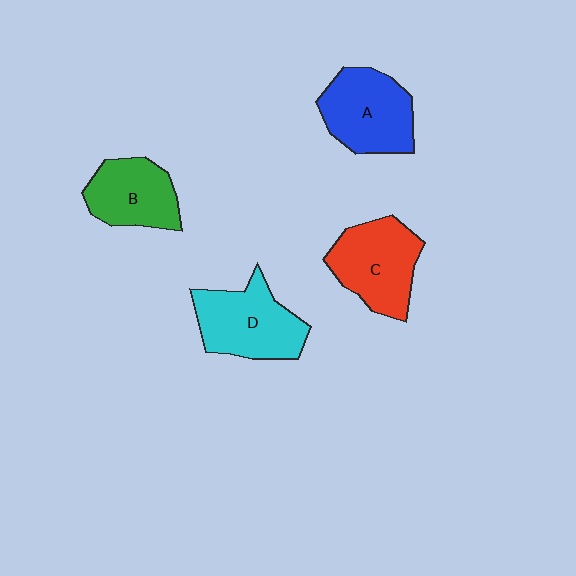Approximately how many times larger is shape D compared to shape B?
Approximately 1.2 times.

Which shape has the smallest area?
Shape B (green).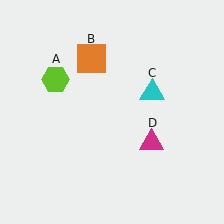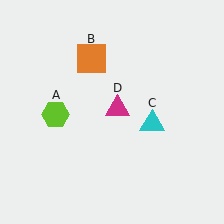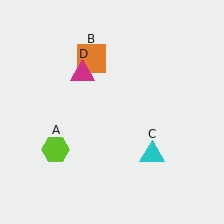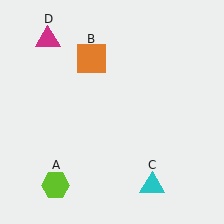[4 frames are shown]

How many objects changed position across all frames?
3 objects changed position: lime hexagon (object A), cyan triangle (object C), magenta triangle (object D).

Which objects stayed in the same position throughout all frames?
Orange square (object B) remained stationary.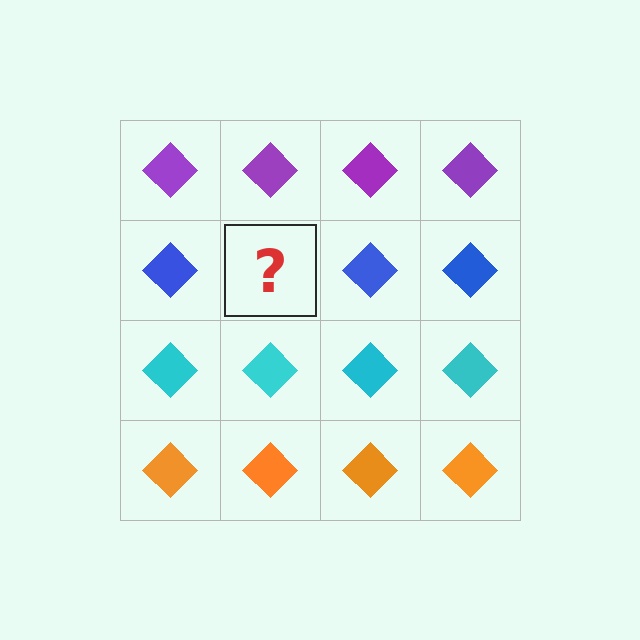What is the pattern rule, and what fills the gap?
The rule is that each row has a consistent color. The gap should be filled with a blue diamond.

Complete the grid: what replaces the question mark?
The question mark should be replaced with a blue diamond.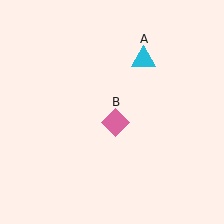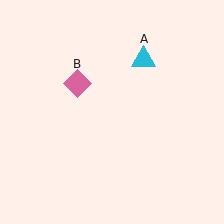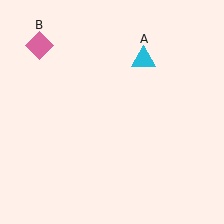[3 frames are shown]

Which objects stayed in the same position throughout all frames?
Cyan triangle (object A) remained stationary.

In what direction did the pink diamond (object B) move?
The pink diamond (object B) moved up and to the left.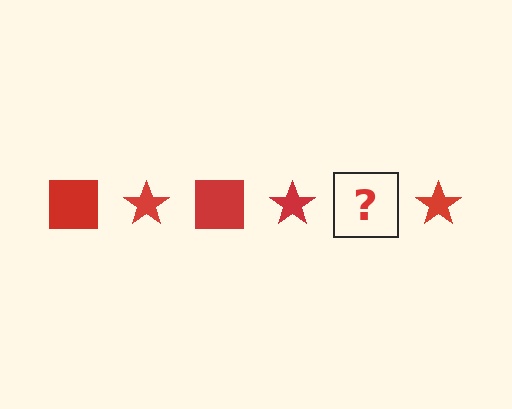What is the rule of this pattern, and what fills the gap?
The rule is that the pattern cycles through square, star shapes in red. The gap should be filled with a red square.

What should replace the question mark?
The question mark should be replaced with a red square.